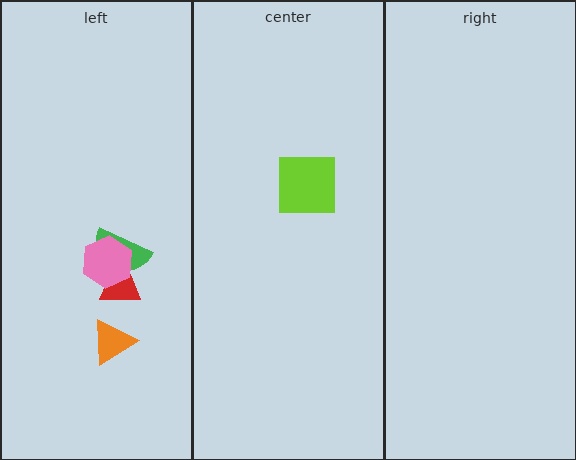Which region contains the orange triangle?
The left region.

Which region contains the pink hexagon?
The left region.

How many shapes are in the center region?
1.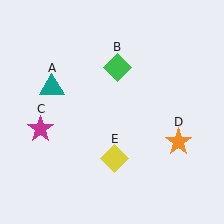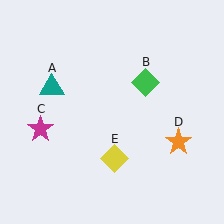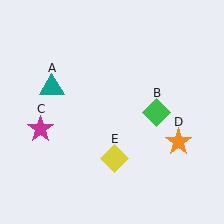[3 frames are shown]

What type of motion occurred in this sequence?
The green diamond (object B) rotated clockwise around the center of the scene.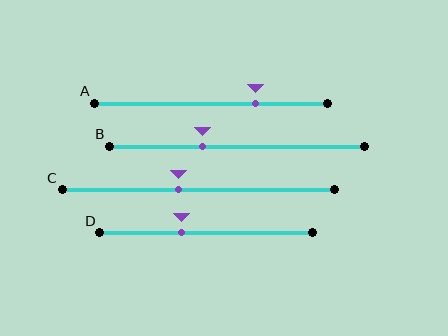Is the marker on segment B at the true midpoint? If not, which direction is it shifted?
No, the marker on segment B is shifted to the left by about 14% of the segment length.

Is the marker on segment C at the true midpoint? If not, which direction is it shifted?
No, the marker on segment C is shifted to the left by about 7% of the segment length.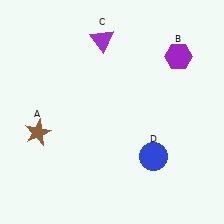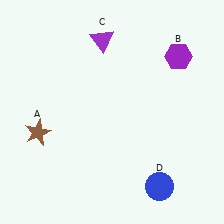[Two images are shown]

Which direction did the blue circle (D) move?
The blue circle (D) moved down.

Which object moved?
The blue circle (D) moved down.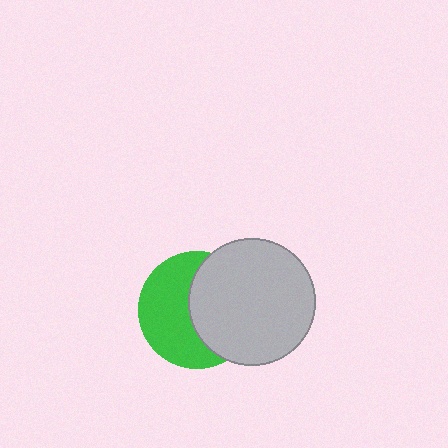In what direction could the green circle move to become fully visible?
The green circle could move left. That would shift it out from behind the light gray circle entirely.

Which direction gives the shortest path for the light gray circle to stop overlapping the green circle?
Moving right gives the shortest separation.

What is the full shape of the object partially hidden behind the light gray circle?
The partially hidden object is a green circle.